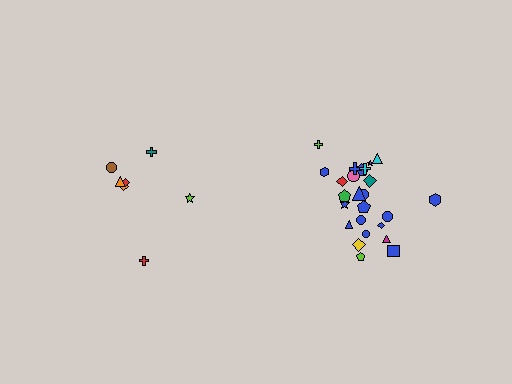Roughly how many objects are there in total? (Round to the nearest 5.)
Roughly 30 objects in total.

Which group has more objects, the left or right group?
The right group.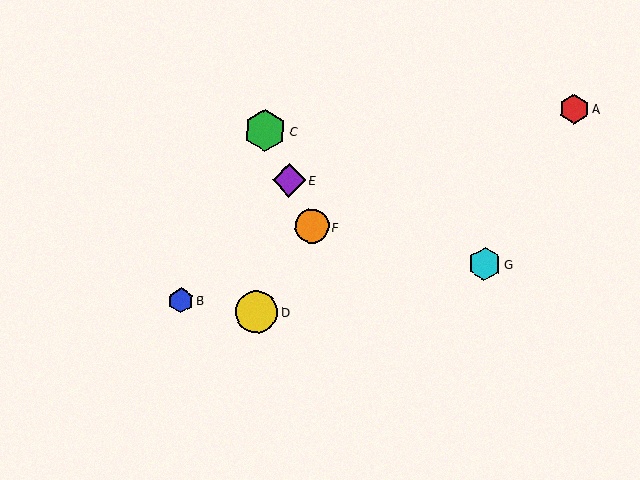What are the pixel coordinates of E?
Object E is at (289, 180).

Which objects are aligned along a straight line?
Objects C, E, F are aligned along a straight line.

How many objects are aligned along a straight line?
3 objects (C, E, F) are aligned along a straight line.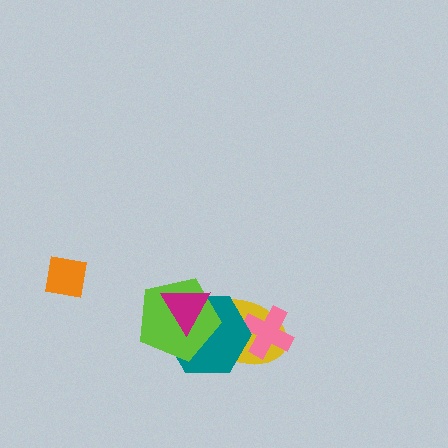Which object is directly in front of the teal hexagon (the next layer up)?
The lime pentagon is directly in front of the teal hexagon.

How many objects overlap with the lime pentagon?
3 objects overlap with the lime pentagon.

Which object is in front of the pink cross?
The teal hexagon is in front of the pink cross.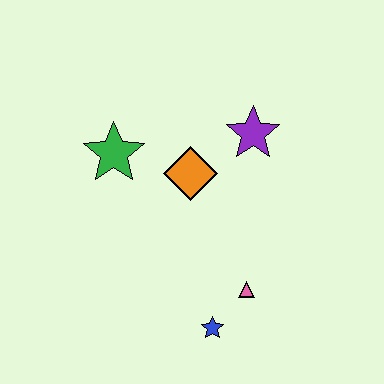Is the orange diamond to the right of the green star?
Yes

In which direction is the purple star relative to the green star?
The purple star is to the right of the green star.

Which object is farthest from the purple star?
The blue star is farthest from the purple star.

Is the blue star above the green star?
No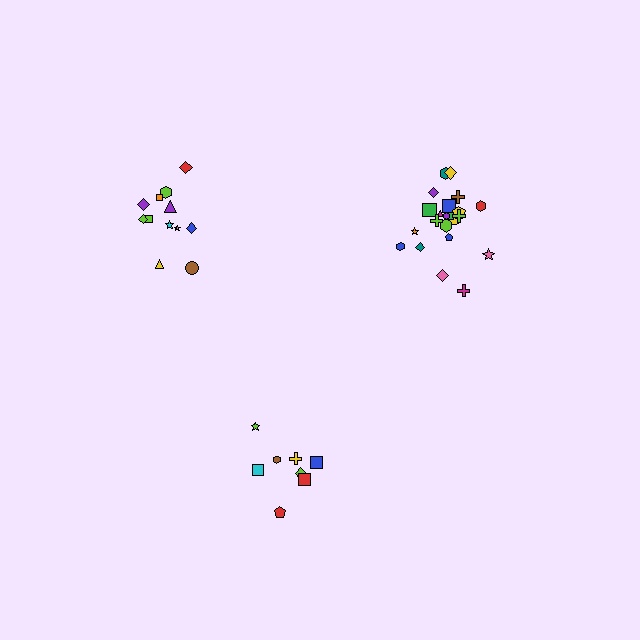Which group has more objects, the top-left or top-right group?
The top-right group.